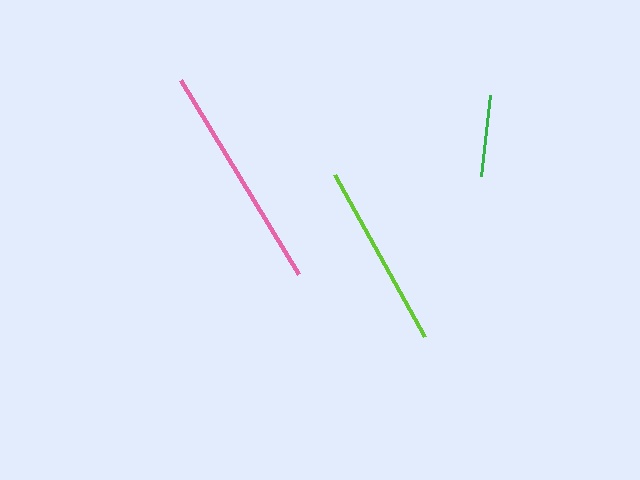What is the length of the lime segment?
The lime segment is approximately 185 pixels long.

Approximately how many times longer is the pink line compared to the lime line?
The pink line is approximately 1.2 times the length of the lime line.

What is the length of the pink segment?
The pink segment is approximately 227 pixels long.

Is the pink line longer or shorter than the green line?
The pink line is longer than the green line.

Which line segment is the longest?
The pink line is the longest at approximately 227 pixels.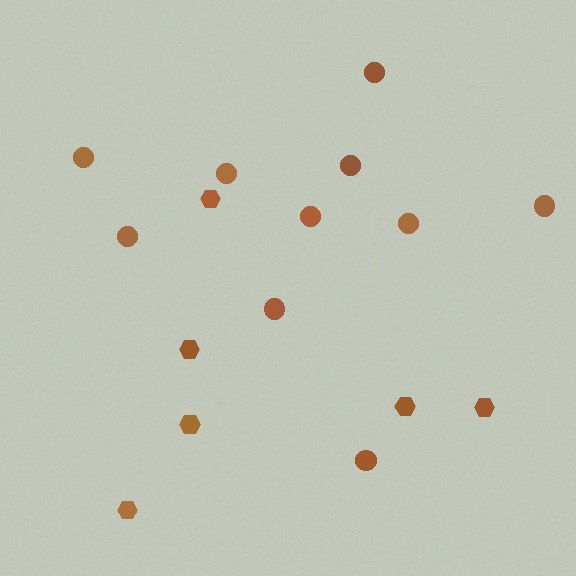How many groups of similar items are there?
There are 2 groups: one group of hexagons (6) and one group of circles (10).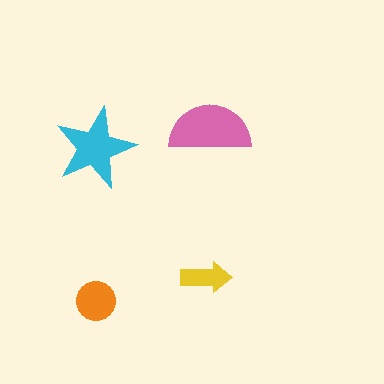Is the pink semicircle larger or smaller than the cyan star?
Larger.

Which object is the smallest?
The yellow arrow.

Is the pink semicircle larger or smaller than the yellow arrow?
Larger.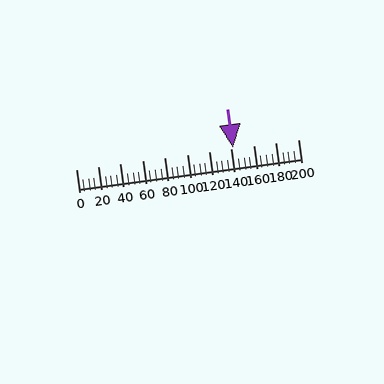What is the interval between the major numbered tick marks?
The major tick marks are spaced 20 units apart.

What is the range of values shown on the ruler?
The ruler shows values from 0 to 200.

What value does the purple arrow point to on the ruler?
The purple arrow points to approximately 141.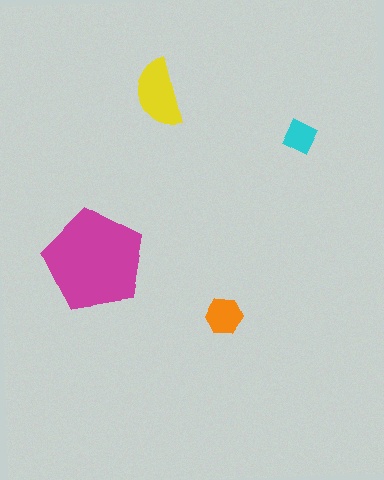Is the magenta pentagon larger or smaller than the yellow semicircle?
Larger.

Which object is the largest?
The magenta pentagon.